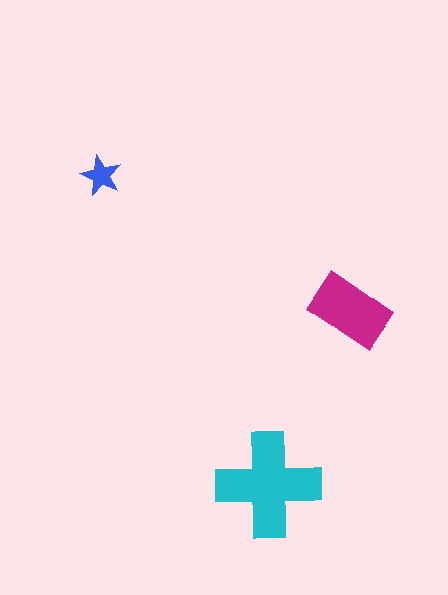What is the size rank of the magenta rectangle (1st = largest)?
2nd.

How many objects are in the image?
There are 3 objects in the image.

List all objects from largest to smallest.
The cyan cross, the magenta rectangle, the blue star.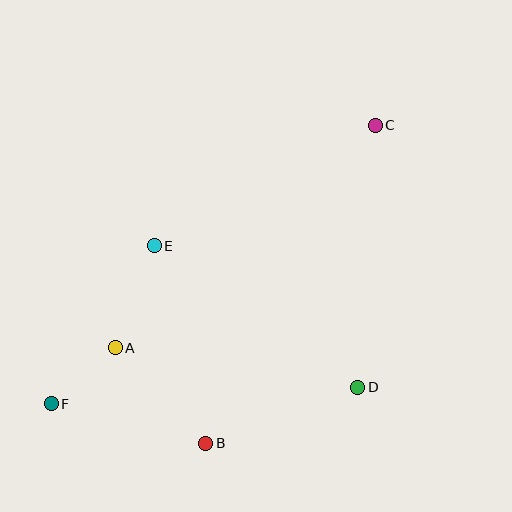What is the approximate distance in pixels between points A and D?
The distance between A and D is approximately 246 pixels.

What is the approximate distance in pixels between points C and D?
The distance between C and D is approximately 263 pixels.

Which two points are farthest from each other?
Points C and F are farthest from each other.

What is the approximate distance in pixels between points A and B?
The distance between A and B is approximately 132 pixels.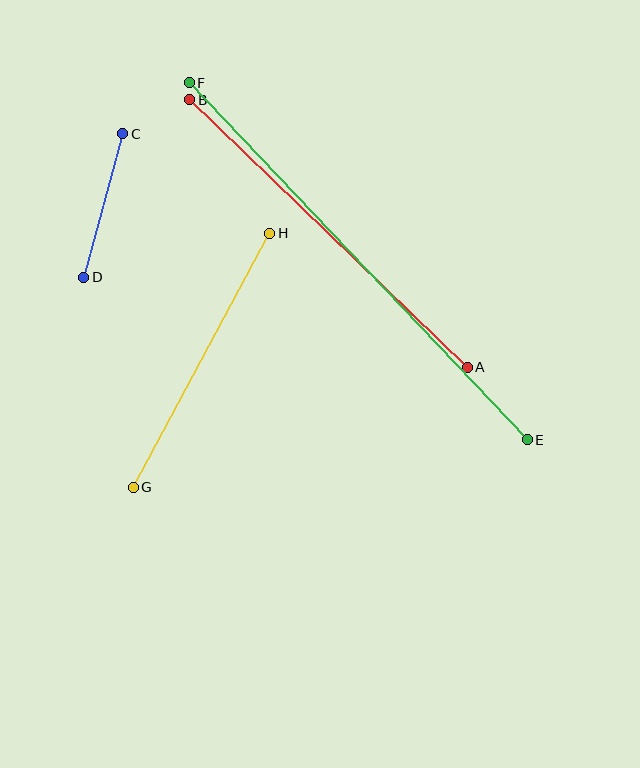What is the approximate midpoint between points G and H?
The midpoint is at approximately (201, 360) pixels.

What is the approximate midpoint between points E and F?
The midpoint is at approximately (358, 261) pixels.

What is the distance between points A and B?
The distance is approximately 386 pixels.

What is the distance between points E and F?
The distance is approximately 492 pixels.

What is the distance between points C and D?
The distance is approximately 149 pixels.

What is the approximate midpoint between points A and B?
The midpoint is at approximately (329, 234) pixels.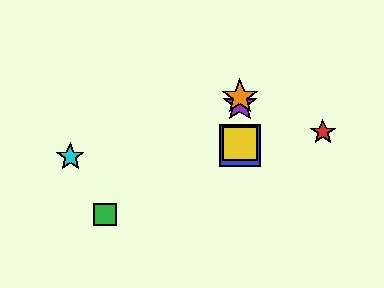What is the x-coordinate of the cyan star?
The cyan star is at x≈70.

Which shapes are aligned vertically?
The blue square, the yellow square, the purple star, the orange star are aligned vertically.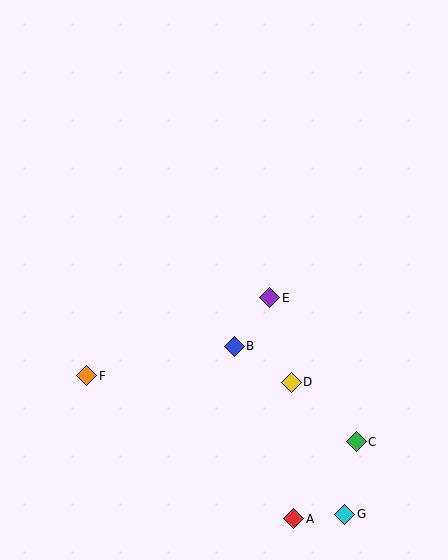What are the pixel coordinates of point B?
Point B is at (234, 346).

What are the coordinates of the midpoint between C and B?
The midpoint between C and B is at (295, 394).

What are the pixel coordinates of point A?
Point A is at (294, 519).